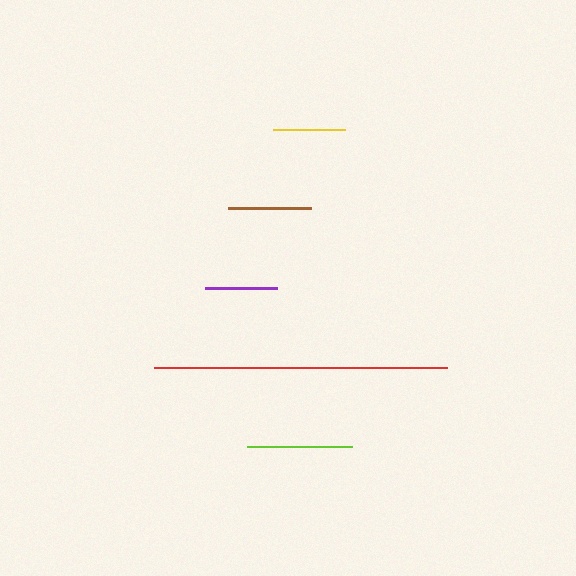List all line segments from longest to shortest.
From longest to shortest: red, lime, brown, purple, yellow.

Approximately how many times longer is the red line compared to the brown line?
The red line is approximately 3.5 times the length of the brown line.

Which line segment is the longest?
The red line is the longest at approximately 293 pixels.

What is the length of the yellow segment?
The yellow segment is approximately 71 pixels long.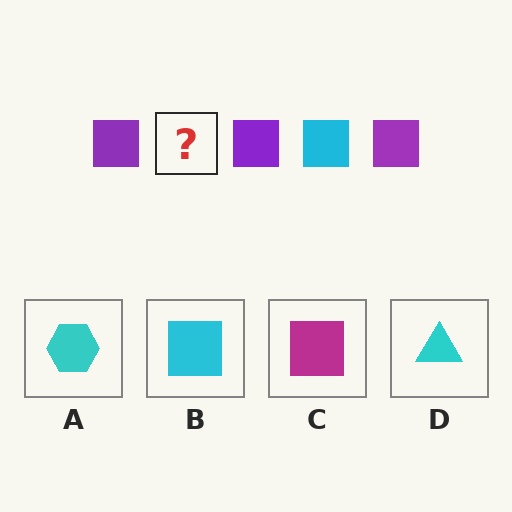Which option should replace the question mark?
Option B.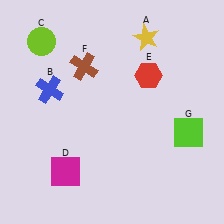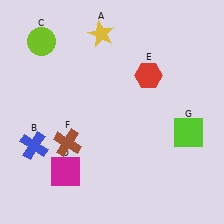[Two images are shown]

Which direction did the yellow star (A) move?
The yellow star (A) moved left.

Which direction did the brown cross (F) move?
The brown cross (F) moved down.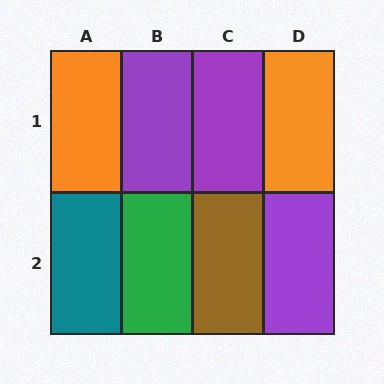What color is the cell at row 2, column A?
Teal.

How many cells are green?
1 cell is green.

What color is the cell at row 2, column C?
Brown.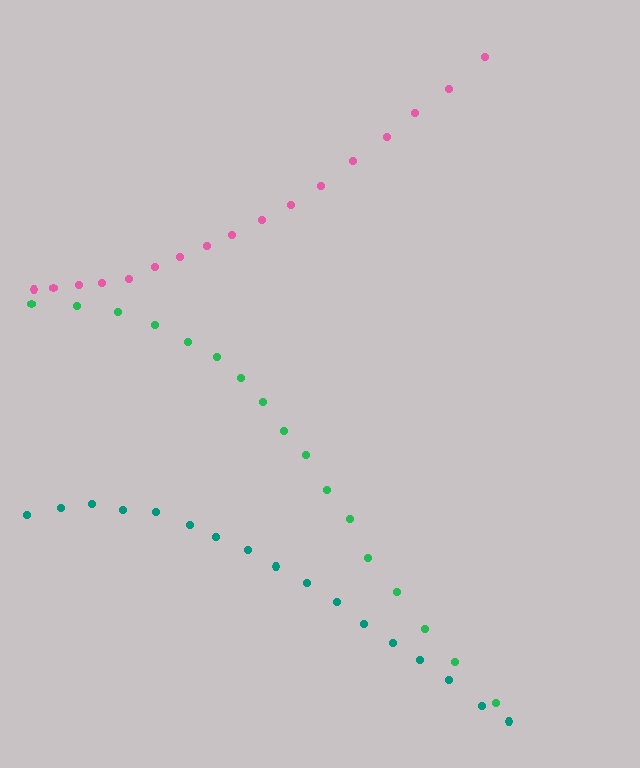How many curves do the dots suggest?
There are 3 distinct paths.